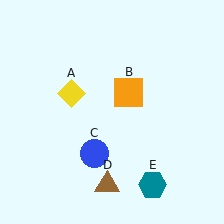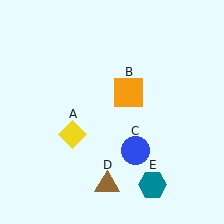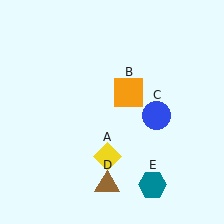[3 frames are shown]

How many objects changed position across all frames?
2 objects changed position: yellow diamond (object A), blue circle (object C).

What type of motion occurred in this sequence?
The yellow diamond (object A), blue circle (object C) rotated counterclockwise around the center of the scene.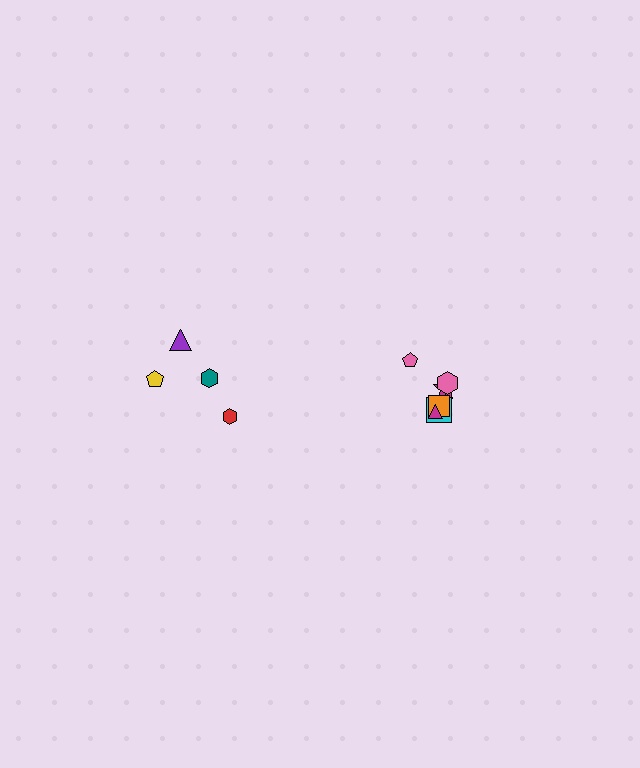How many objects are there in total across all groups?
There are 10 objects.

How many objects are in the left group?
There are 4 objects.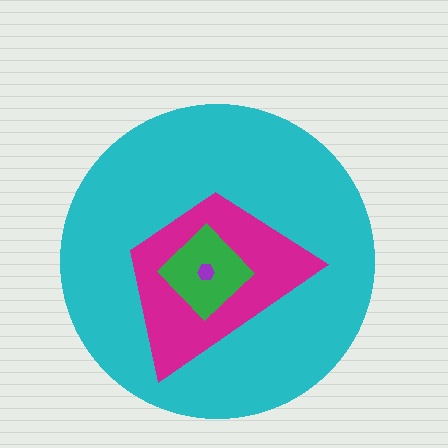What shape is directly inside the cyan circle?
The magenta trapezoid.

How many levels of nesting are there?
4.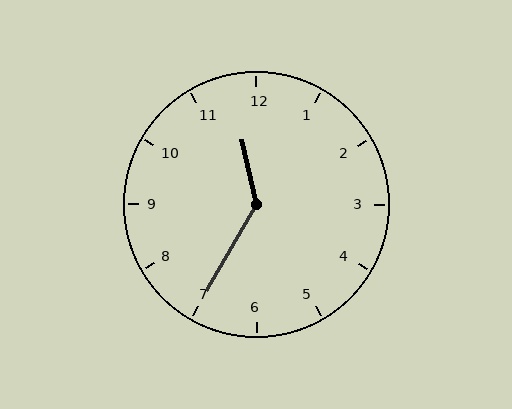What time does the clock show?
11:35.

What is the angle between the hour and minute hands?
Approximately 138 degrees.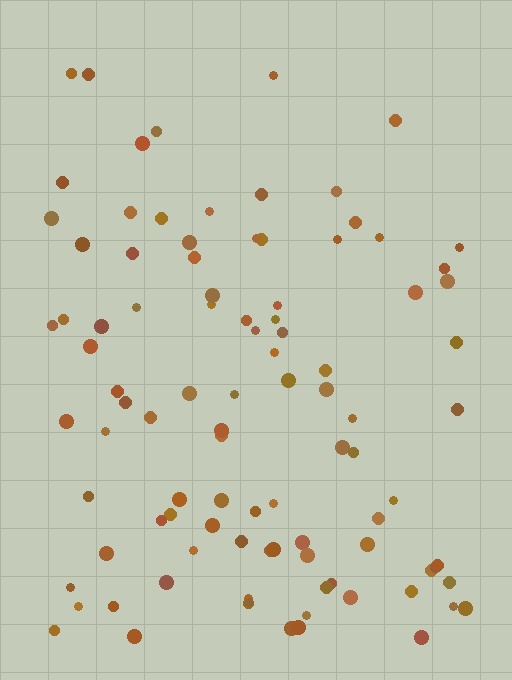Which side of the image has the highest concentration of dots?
The bottom.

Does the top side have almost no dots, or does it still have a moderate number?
Still a moderate number, just noticeably fewer than the bottom.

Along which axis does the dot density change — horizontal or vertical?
Vertical.